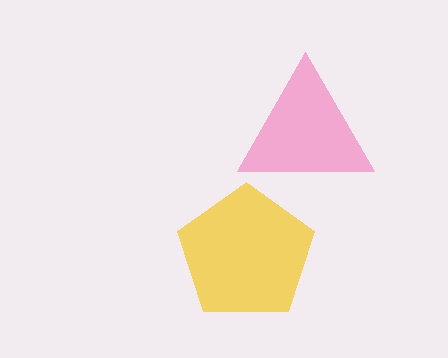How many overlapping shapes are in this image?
There are 2 overlapping shapes in the image.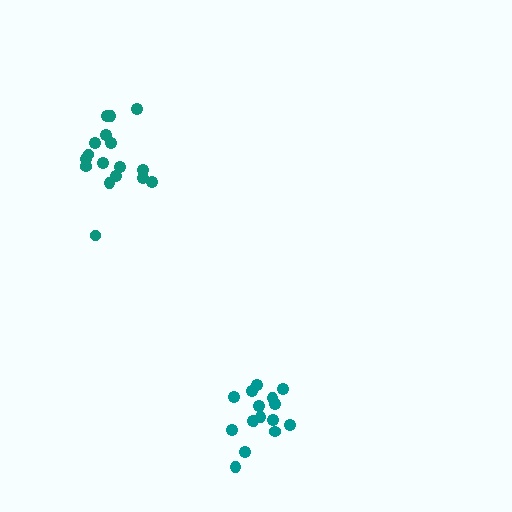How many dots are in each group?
Group 1: 17 dots, Group 2: 16 dots (33 total).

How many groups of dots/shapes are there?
There are 2 groups.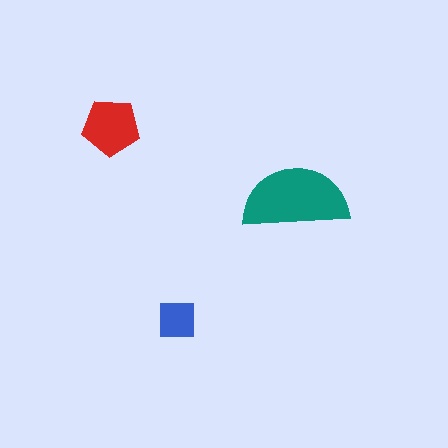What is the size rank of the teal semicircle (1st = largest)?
1st.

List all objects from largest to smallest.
The teal semicircle, the red pentagon, the blue square.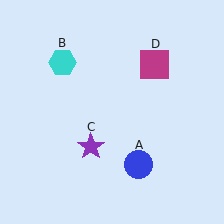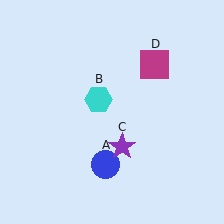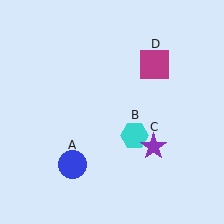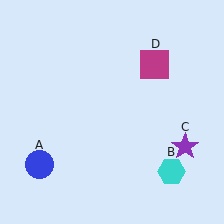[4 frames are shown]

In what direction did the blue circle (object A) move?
The blue circle (object A) moved left.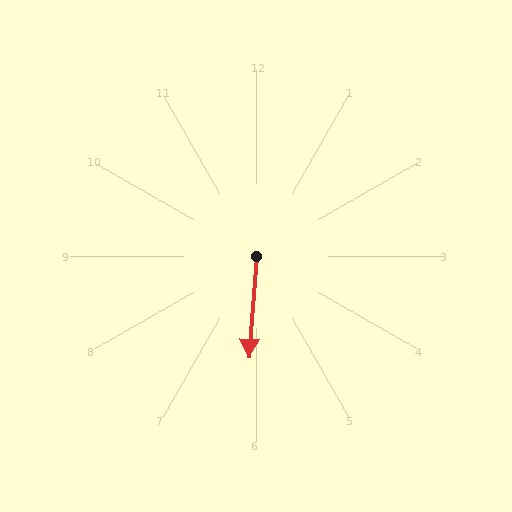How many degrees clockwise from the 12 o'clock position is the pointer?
Approximately 184 degrees.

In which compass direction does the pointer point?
South.